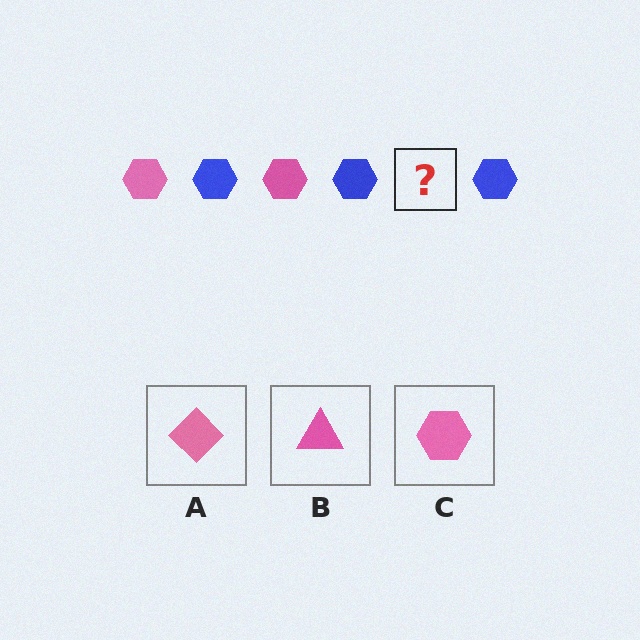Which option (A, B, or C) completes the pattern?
C.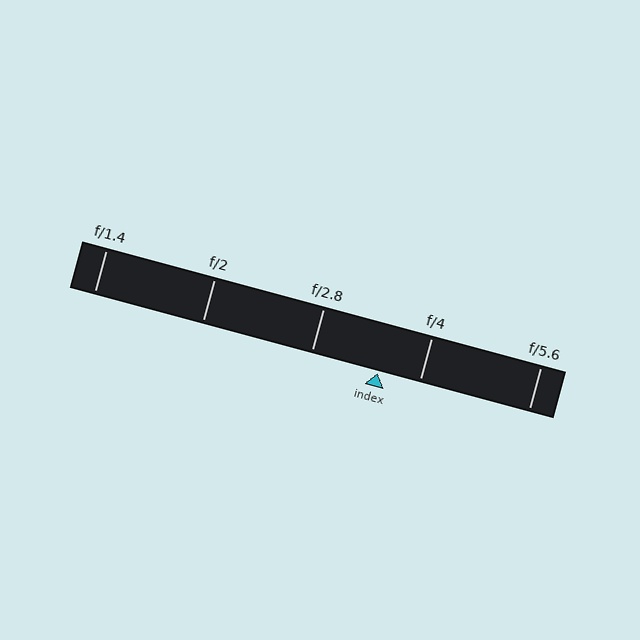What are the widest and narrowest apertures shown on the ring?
The widest aperture shown is f/1.4 and the narrowest is f/5.6.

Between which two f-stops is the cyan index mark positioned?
The index mark is between f/2.8 and f/4.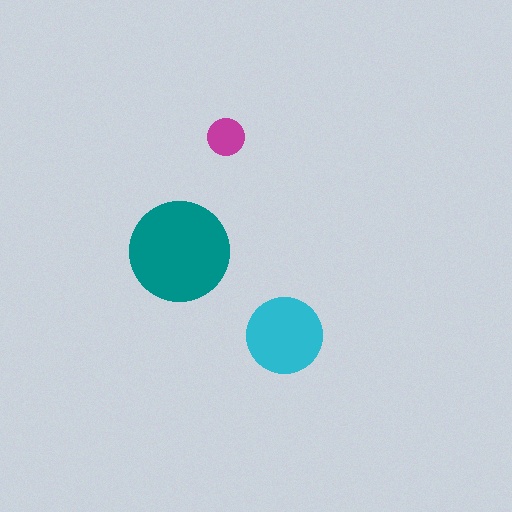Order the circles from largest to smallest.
the teal one, the cyan one, the magenta one.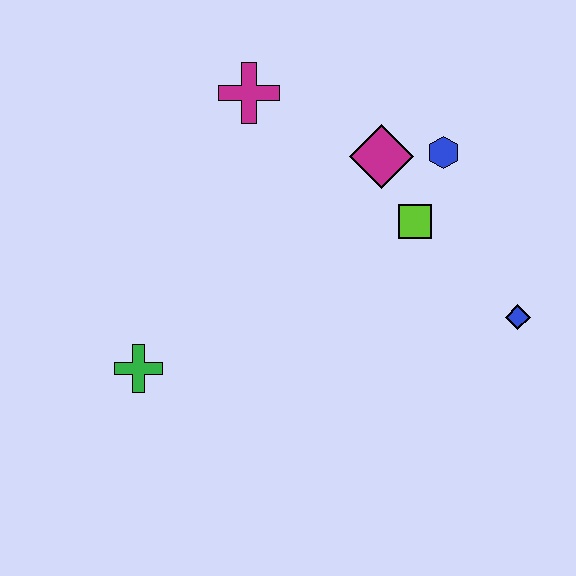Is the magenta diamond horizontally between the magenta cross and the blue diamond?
Yes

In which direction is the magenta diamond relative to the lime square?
The magenta diamond is above the lime square.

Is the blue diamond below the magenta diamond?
Yes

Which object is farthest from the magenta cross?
The blue diamond is farthest from the magenta cross.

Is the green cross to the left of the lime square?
Yes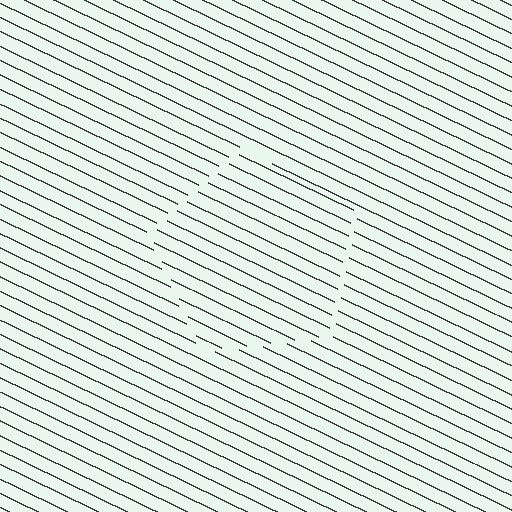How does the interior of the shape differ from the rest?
The interior of the shape contains the same grating, shifted by half a period — the contour is defined by the phase discontinuity where line-ends from the inner and outer gratings abut.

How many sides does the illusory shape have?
5 sides — the line-ends trace a pentagon.